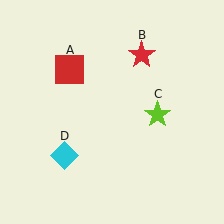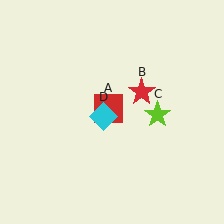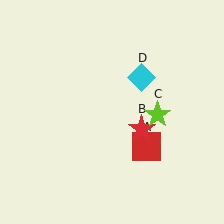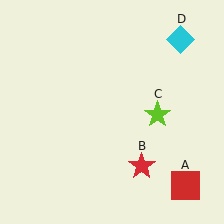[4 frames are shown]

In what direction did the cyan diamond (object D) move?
The cyan diamond (object D) moved up and to the right.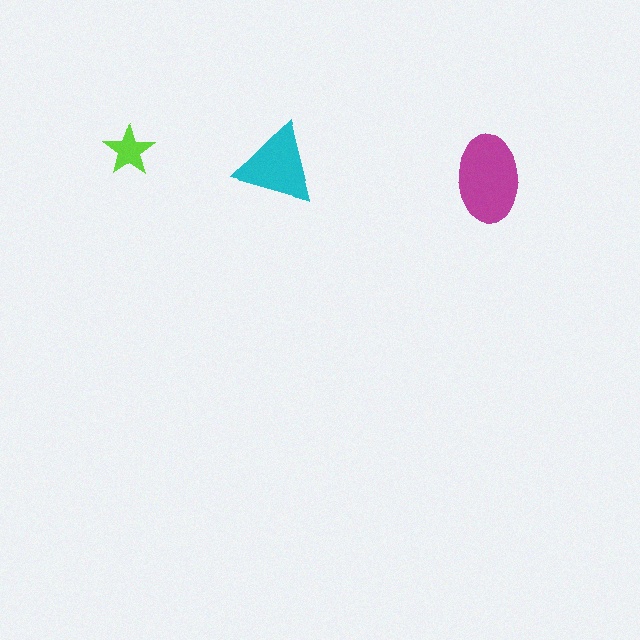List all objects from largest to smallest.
The magenta ellipse, the cyan triangle, the lime star.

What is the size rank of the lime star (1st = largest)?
3rd.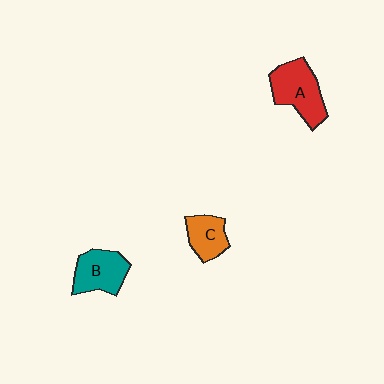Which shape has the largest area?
Shape A (red).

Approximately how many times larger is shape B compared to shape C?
Approximately 1.3 times.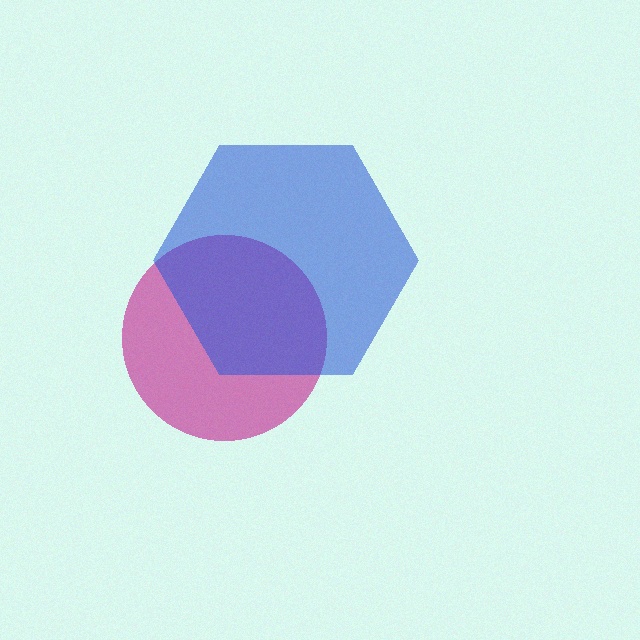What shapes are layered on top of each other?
The layered shapes are: a magenta circle, a blue hexagon.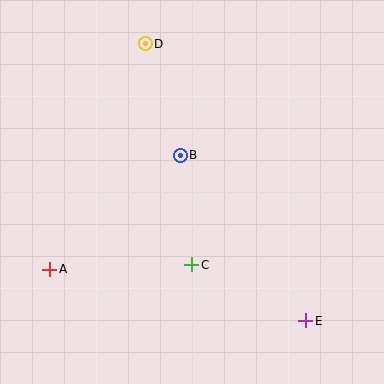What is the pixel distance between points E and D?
The distance between E and D is 320 pixels.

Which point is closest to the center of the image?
Point B at (180, 155) is closest to the center.